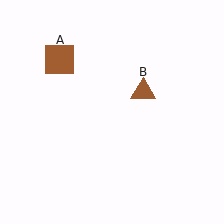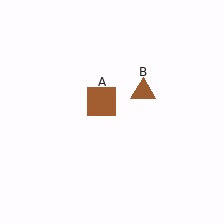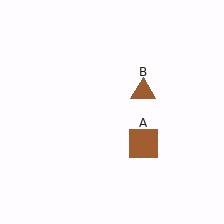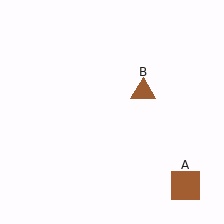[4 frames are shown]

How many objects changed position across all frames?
1 object changed position: brown square (object A).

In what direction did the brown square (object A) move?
The brown square (object A) moved down and to the right.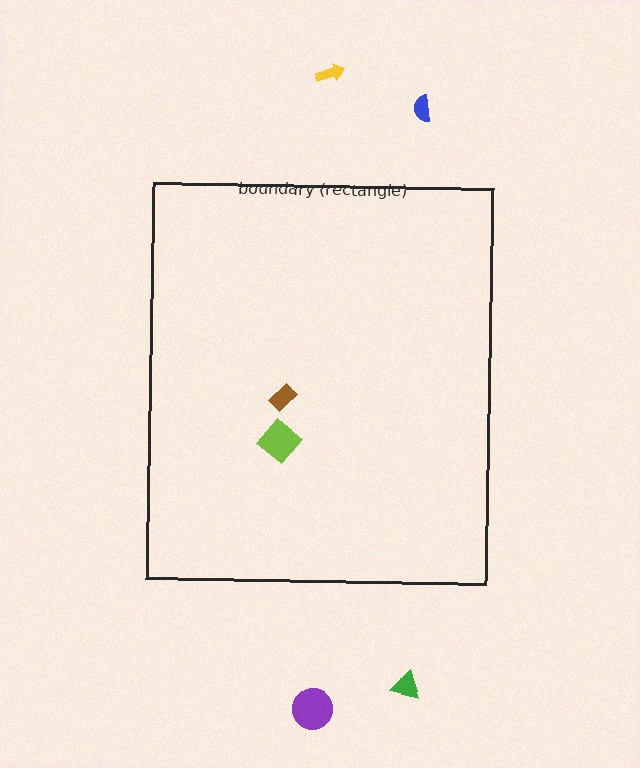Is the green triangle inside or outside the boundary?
Outside.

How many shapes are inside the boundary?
2 inside, 4 outside.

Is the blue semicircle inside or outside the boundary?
Outside.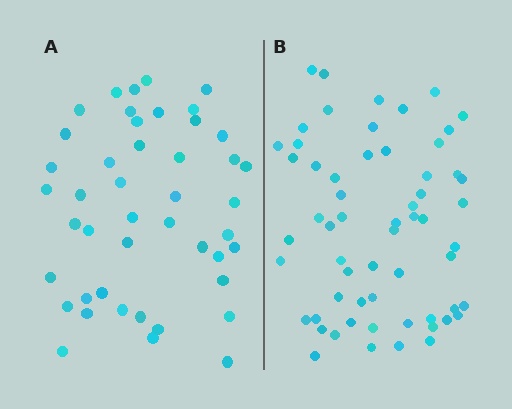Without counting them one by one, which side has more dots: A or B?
Region B (the right region) has more dots.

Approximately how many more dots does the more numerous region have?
Region B has approximately 15 more dots than region A.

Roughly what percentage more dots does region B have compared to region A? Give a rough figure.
About 35% more.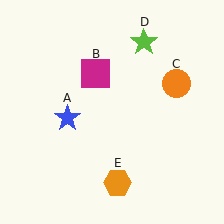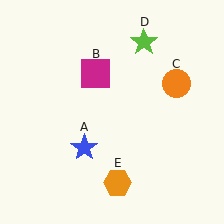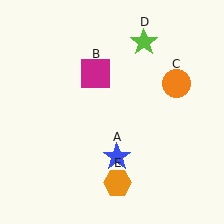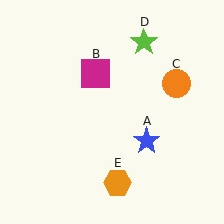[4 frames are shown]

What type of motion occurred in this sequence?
The blue star (object A) rotated counterclockwise around the center of the scene.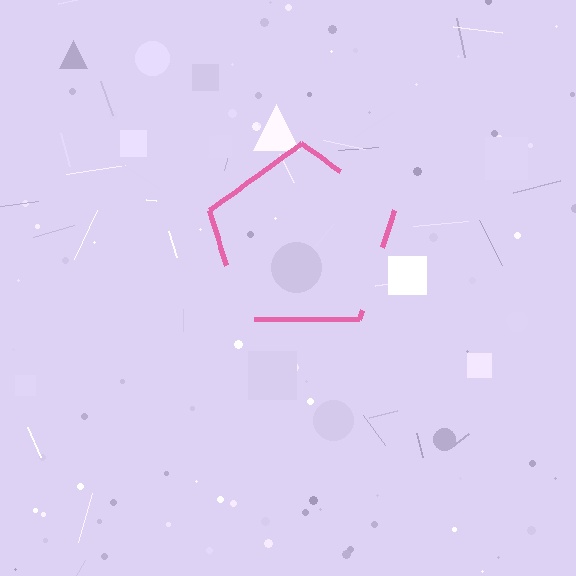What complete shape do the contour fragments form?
The contour fragments form a pentagon.